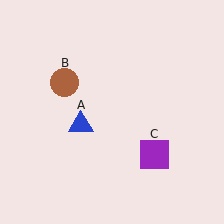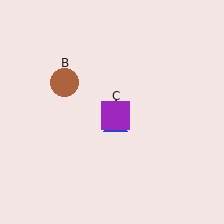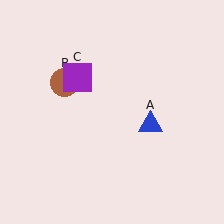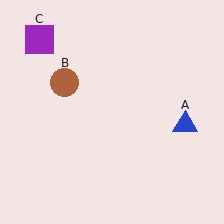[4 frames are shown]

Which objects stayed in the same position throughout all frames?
Brown circle (object B) remained stationary.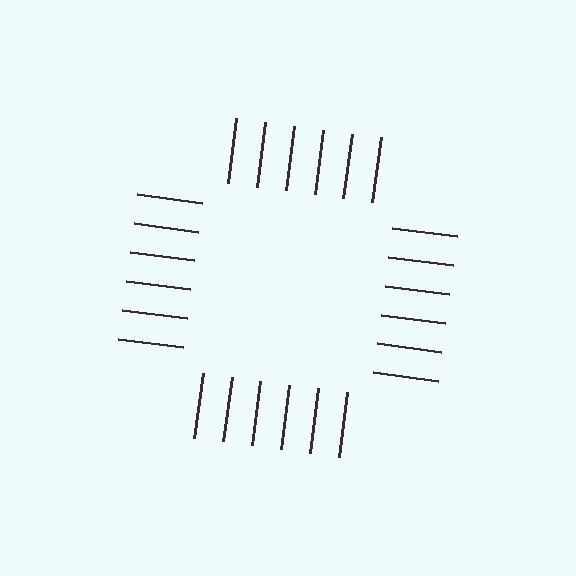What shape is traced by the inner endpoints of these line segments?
An illusory square — the line segments terminate on its edges but no continuous stroke is drawn.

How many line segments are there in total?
24 — 6 along each of the 4 edges.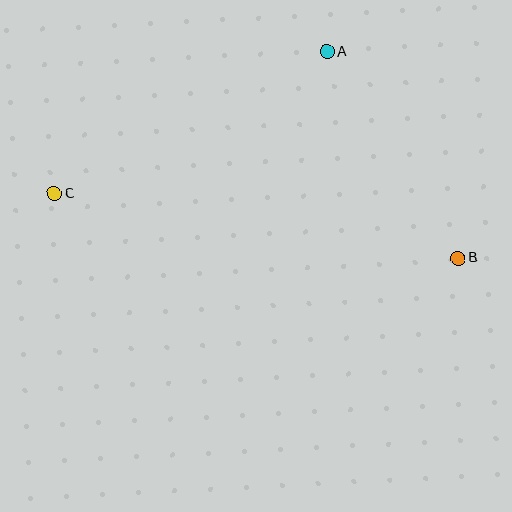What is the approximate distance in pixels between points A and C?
The distance between A and C is approximately 308 pixels.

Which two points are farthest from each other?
Points B and C are farthest from each other.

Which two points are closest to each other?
Points A and B are closest to each other.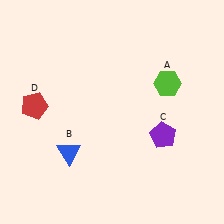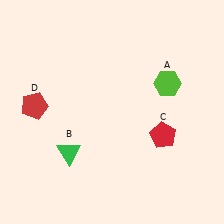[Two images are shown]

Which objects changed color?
B changed from blue to green. C changed from purple to red.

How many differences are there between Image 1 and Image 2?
There are 2 differences between the two images.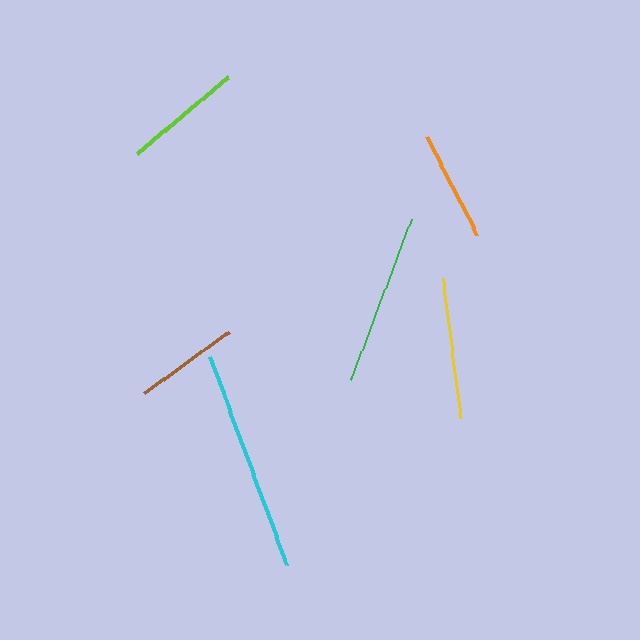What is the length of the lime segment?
The lime segment is approximately 119 pixels long.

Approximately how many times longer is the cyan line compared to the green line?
The cyan line is approximately 1.3 times the length of the green line.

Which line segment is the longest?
The cyan line is the longest at approximately 223 pixels.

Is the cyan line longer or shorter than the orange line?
The cyan line is longer than the orange line.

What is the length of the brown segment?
The brown segment is approximately 106 pixels long.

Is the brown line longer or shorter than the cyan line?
The cyan line is longer than the brown line.